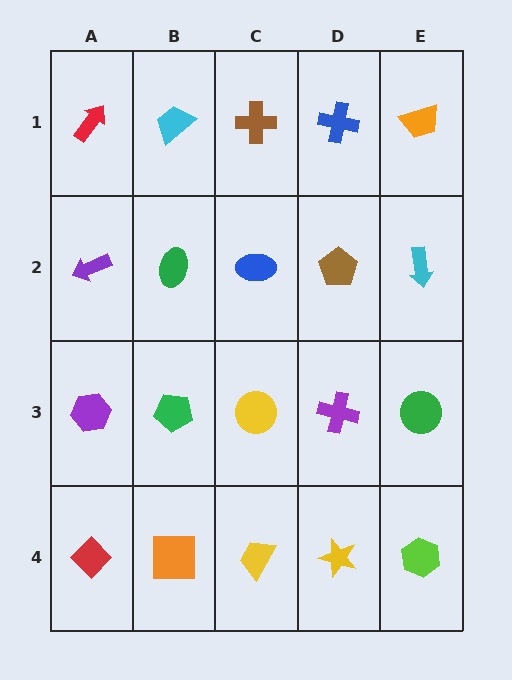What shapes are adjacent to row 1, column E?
A cyan arrow (row 2, column E), a blue cross (row 1, column D).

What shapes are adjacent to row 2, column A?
A red arrow (row 1, column A), a purple hexagon (row 3, column A), a green ellipse (row 2, column B).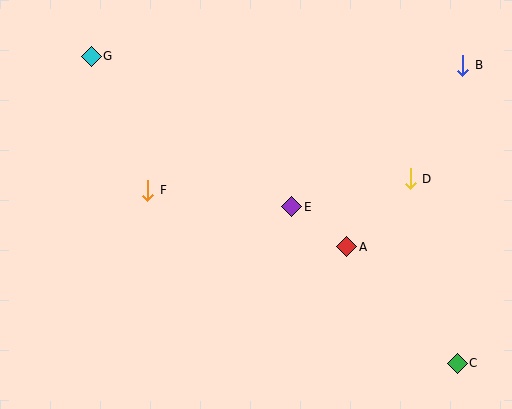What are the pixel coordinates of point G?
Point G is at (91, 56).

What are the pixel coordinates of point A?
Point A is at (347, 247).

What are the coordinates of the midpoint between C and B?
The midpoint between C and B is at (460, 214).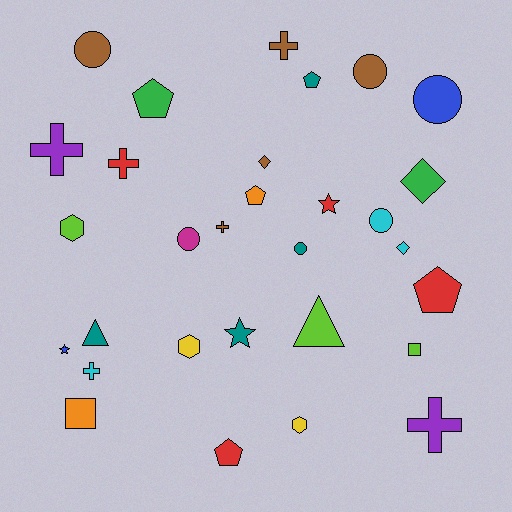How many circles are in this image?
There are 6 circles.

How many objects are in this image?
There are 30 objects.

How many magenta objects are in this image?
There is 1 magenta object.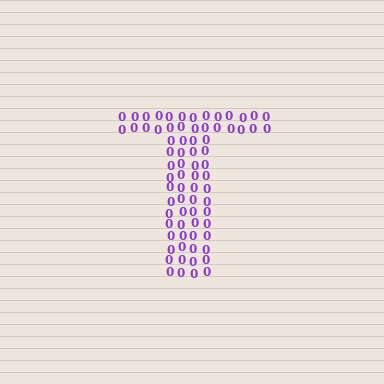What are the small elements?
The small elements are digit 0's.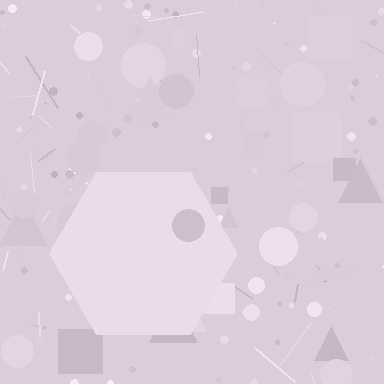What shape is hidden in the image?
A hexagon is hidden in the image.